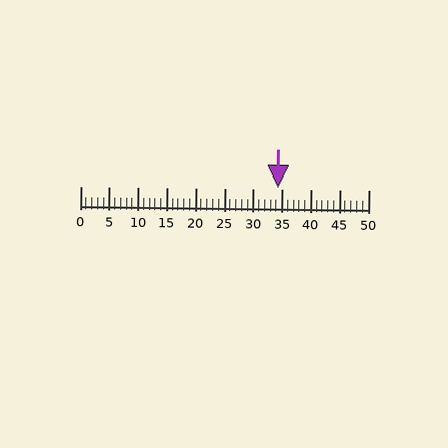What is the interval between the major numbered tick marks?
The major tick marks are spaced 5 units apart.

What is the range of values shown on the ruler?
The ruler shows values from 0 to 50.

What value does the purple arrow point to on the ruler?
The purple arrow points to approximately 34.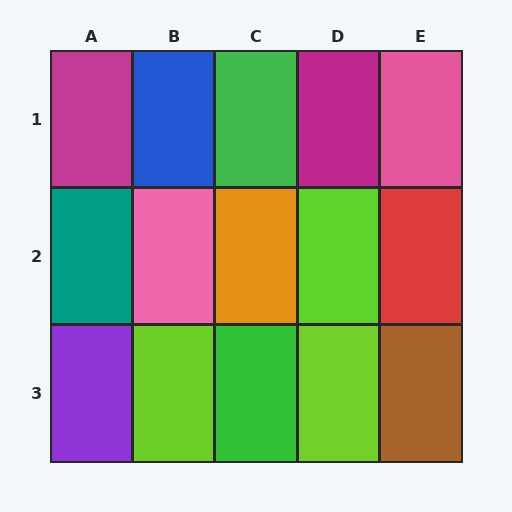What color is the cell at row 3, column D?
Lime.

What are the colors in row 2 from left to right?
Teal, pink, orange, lime, red.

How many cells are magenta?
2 cells are magenta.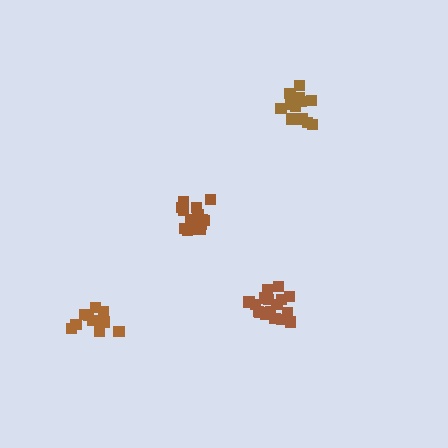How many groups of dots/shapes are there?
There are 4 groups.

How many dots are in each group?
Group 1: 14 dots, Group 2: 17 dots, Group 3: 11 dots, Group 4: 17 dots (59 total).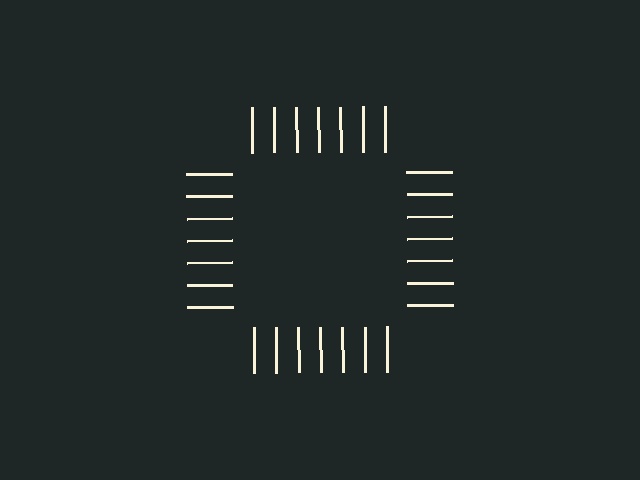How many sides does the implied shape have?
4 sides — the line-ends trace a square.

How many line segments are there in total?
28 — 7 along each of the 4 edges.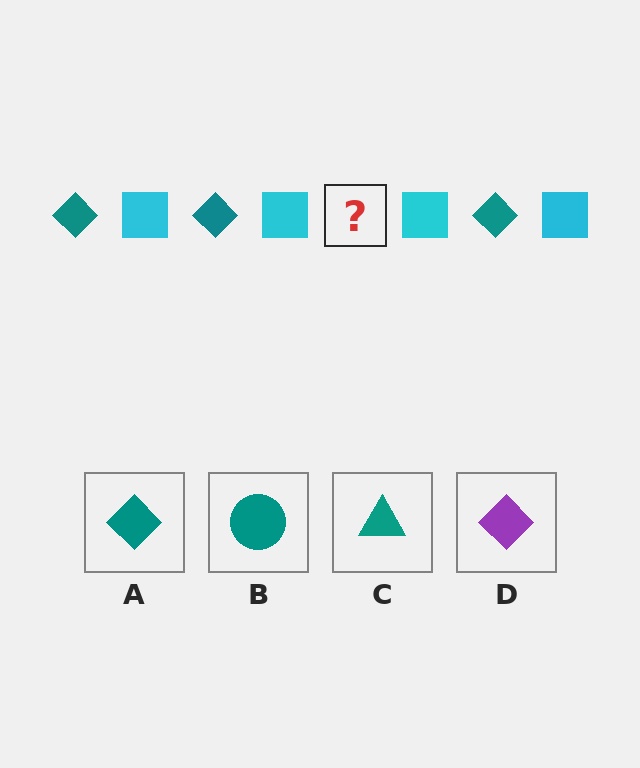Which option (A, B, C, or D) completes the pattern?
A.